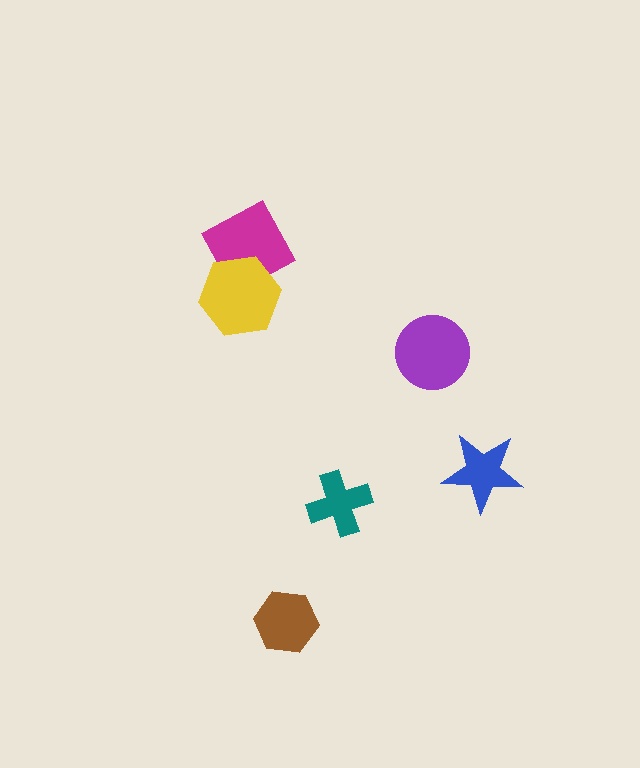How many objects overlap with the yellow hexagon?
1 object overlaps with the yellow hexagon.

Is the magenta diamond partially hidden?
Yes, it is partially covered by another shape.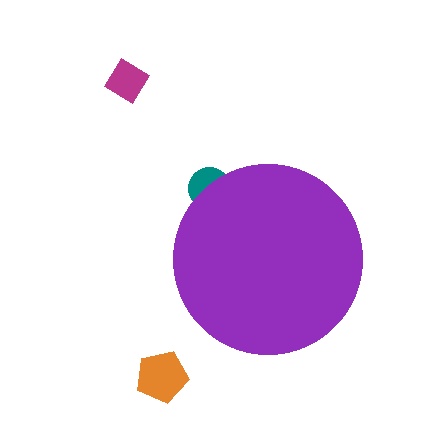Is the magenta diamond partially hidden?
No, the magenta diamond is fully visible.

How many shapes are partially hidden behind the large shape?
1 shape is partially hidden.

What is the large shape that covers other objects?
A purple circle.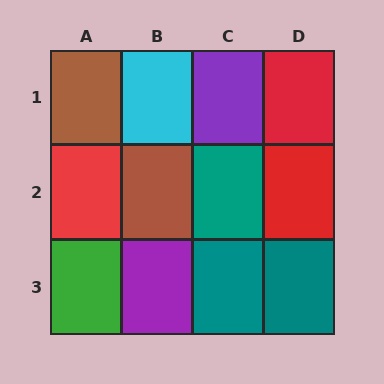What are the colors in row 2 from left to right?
Red, brown, teal, red.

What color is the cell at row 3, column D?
Teal.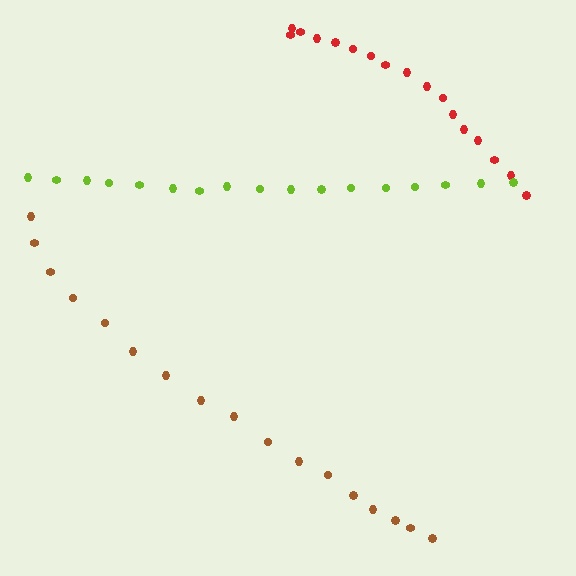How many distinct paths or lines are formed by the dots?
There are 3 distinct paths.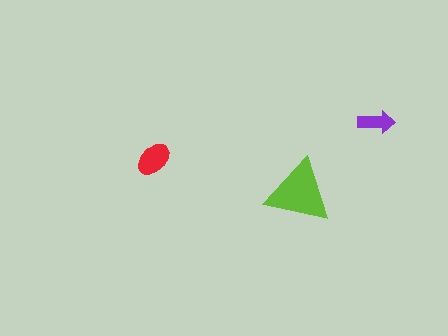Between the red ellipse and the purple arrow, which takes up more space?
The red ellipse.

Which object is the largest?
The lime triangle.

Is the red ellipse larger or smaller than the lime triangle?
Smaller.